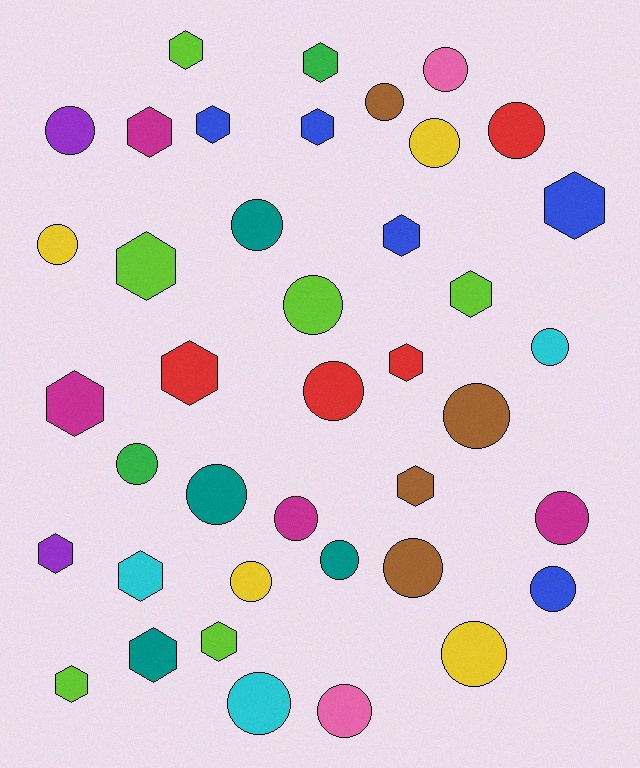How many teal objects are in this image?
There are 4 teal objects.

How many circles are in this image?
There are 22 circles.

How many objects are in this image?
There are 40 objects.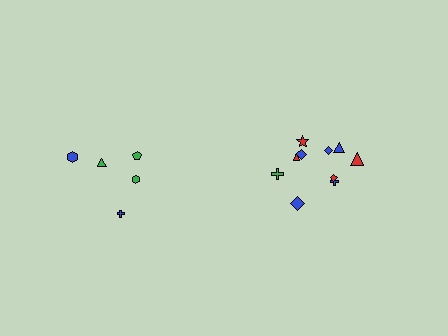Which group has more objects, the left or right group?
The right group.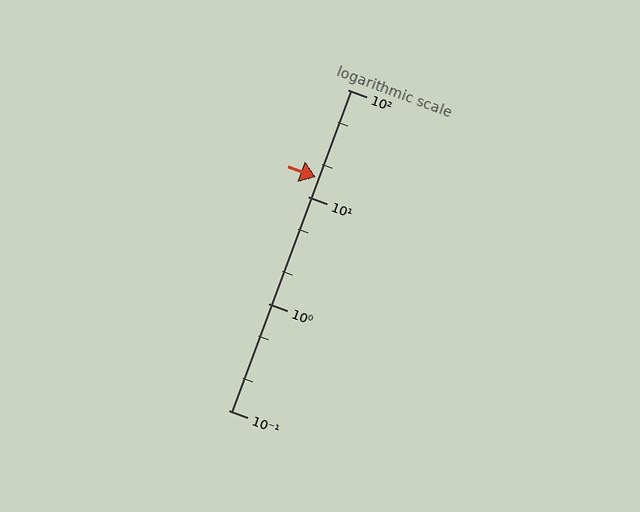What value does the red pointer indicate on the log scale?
The pointer indicates approximately 15.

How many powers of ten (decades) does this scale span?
The scale spans 3 decades, from 0.1 to 100.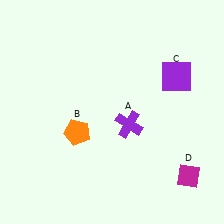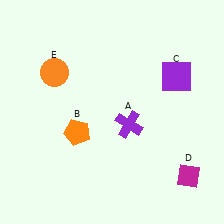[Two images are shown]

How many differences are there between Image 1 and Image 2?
There is 1 difference between the two images.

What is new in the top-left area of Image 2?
An orange circle (E) was added in the top-left area of Image 2.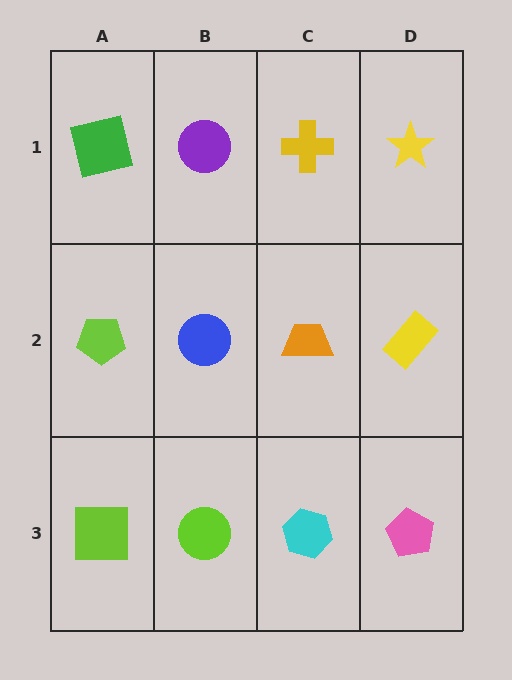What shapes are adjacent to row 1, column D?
A yellow rectangle (row 2, column D), a yellow cross (row 1, column C).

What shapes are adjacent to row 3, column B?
A blue circle (row 2, column B), a lime square (row 3, column A), a cyan hexagon (row 3, column C).